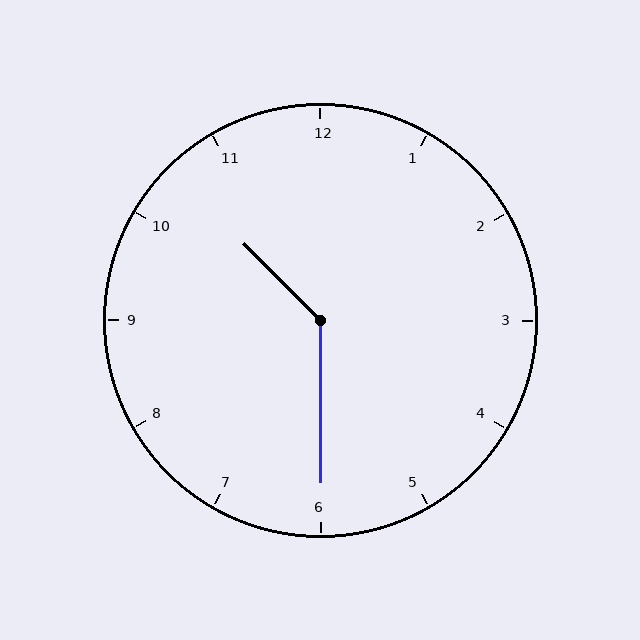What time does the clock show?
10:30.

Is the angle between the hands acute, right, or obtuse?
It is obtuse.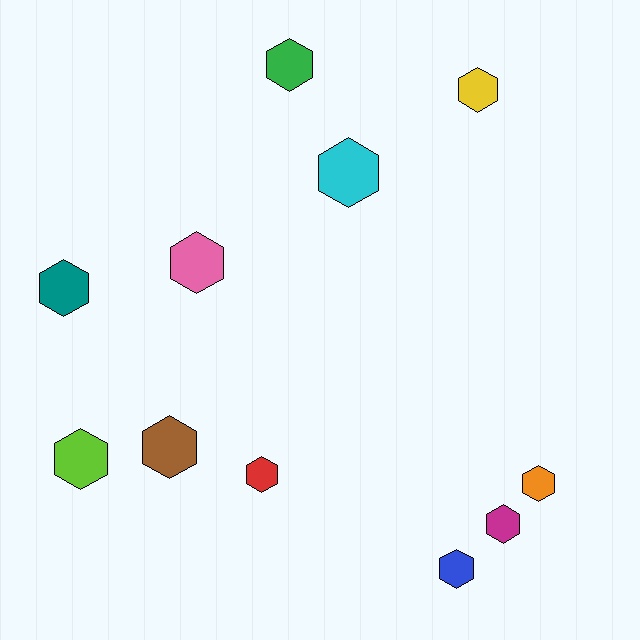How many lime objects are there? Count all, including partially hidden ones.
There is 1 lime object.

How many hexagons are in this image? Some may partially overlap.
There are 11 hexagons.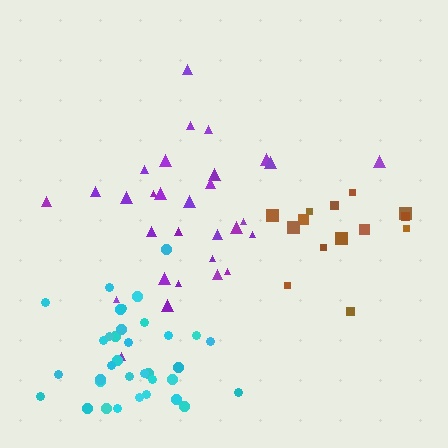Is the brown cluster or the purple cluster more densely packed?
Brown.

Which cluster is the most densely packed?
Cyan.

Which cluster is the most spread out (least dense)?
Purple.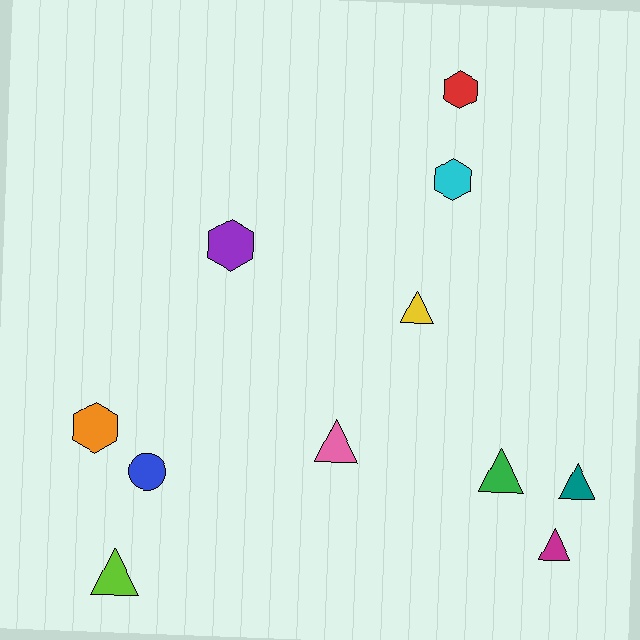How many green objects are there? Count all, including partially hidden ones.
There is 1 green object.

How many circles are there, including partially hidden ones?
There is 1 circle.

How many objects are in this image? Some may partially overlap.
There are 11 objects.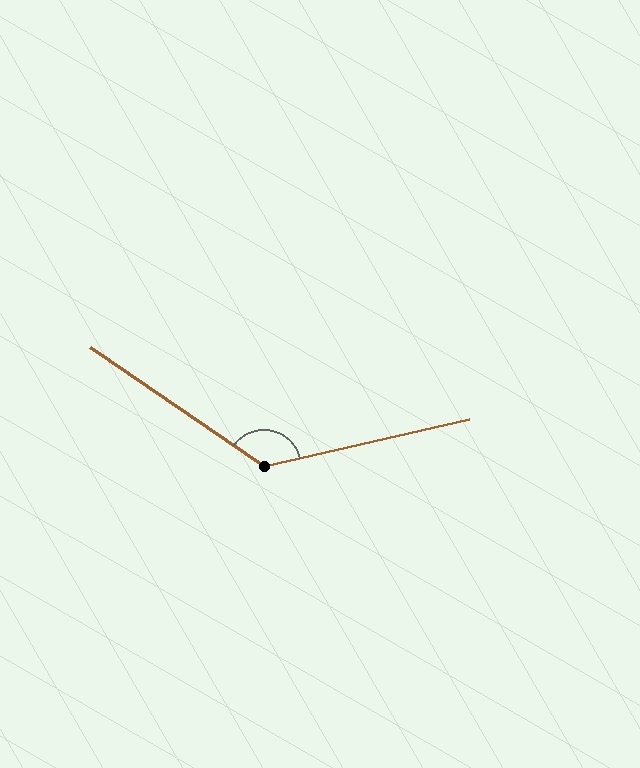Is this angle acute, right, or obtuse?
It is obtuse.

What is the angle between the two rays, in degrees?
Approximately 133 degrees.